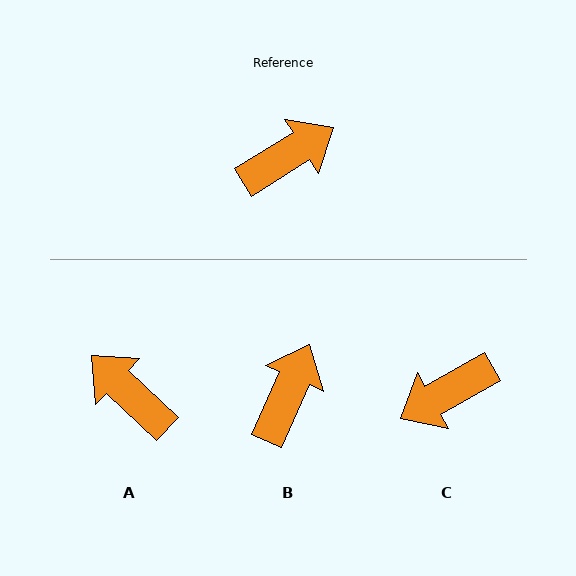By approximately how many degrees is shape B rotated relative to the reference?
Approximately 35 degrees counter-clockwise.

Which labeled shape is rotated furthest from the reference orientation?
C, about 178 degrees away.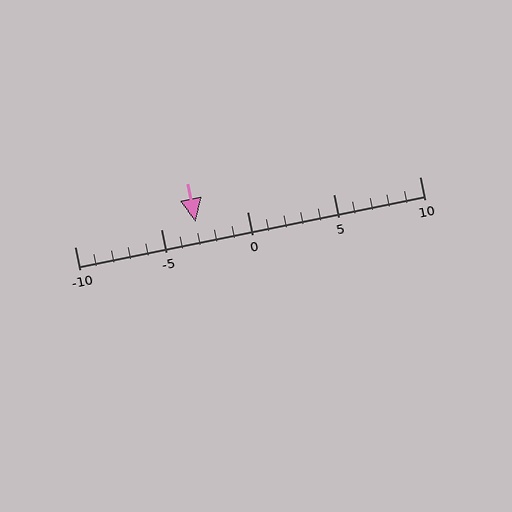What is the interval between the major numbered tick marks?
The major tick marks are spaced 5 units apart.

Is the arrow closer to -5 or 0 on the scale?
The arrow is closer to -5.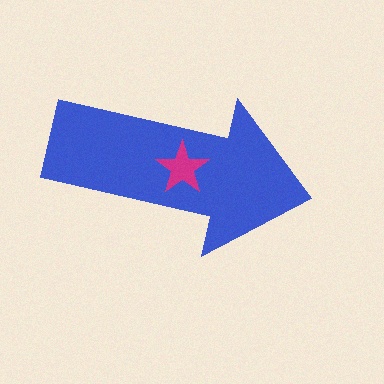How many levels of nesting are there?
2.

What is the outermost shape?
The blue arrow.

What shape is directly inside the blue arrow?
The magenta star.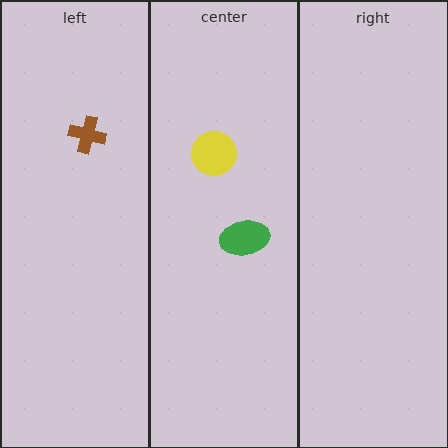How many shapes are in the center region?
2.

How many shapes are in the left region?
1.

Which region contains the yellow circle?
The center region.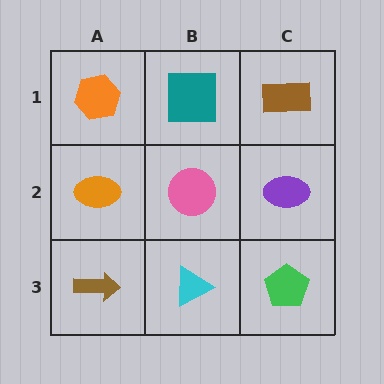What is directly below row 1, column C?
A purple ellipse.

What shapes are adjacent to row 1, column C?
A purple ellipse (row 2, column C), a teal square (row 1, column B).